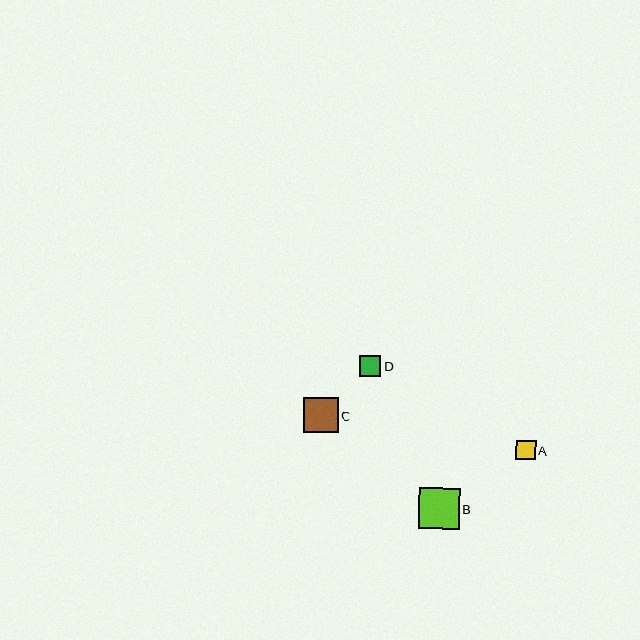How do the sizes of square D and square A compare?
Square D and square A are approximately the same size.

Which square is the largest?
Square B is the largest with a size of approximately 41 pixels.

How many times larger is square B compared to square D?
Square B is approximately 2.0 times the size of square D.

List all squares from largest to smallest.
From largest to smallest: B, C, D, A.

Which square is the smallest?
Square A is the smallest with a size of approximately 19 pixels.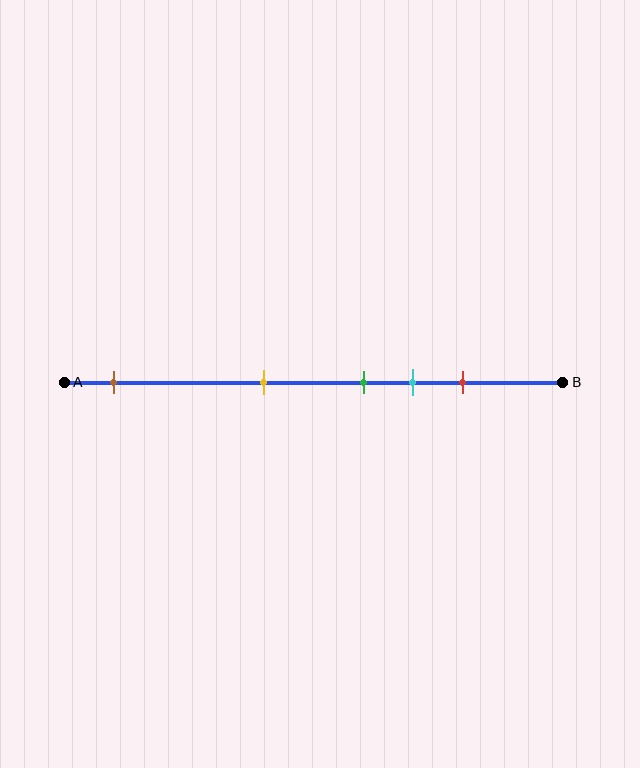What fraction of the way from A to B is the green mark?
The green mark is approximately 60% (0.6) of the way from A to B.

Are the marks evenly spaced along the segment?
No, the marks are not evenly spaced.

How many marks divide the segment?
There are 5 marks dividing the segment.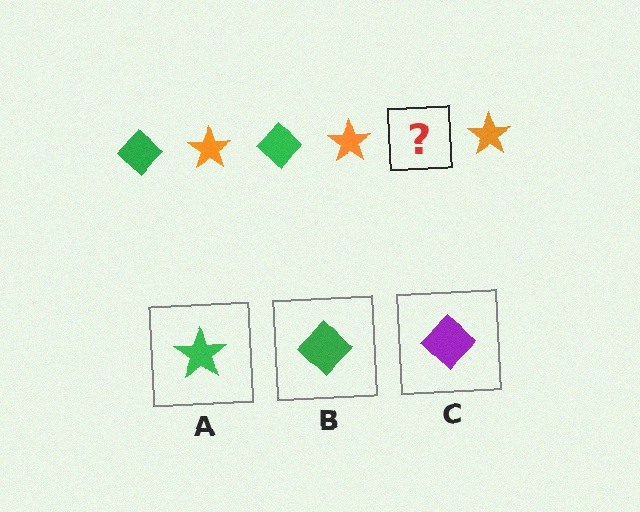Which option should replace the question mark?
Option B.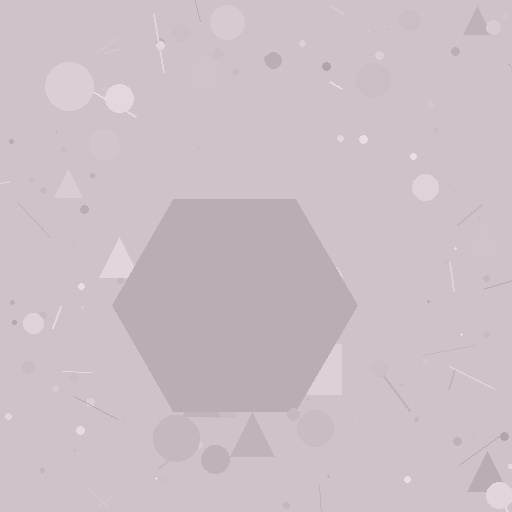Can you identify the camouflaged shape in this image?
The camouflaged shape is a hexagon.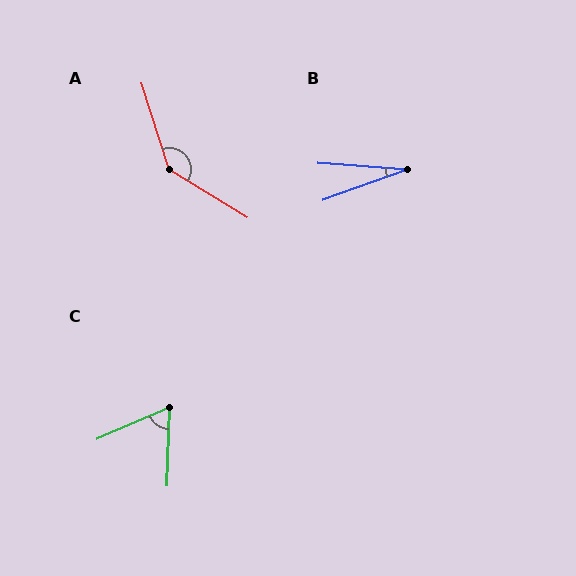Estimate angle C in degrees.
Approximately 65 degrees.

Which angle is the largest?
A, at approximately 139 degrees.